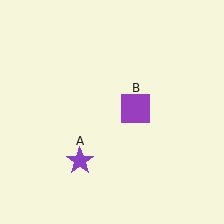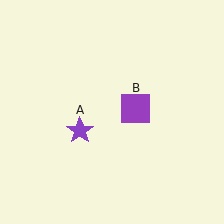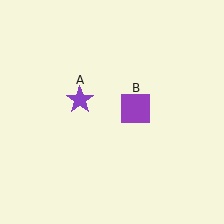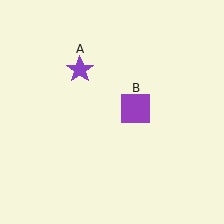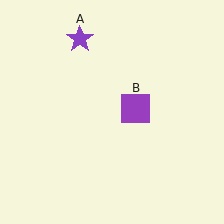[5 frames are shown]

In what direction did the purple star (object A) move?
The purple star (object A) moved up.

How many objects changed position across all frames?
1 object changed position: purple star (object A).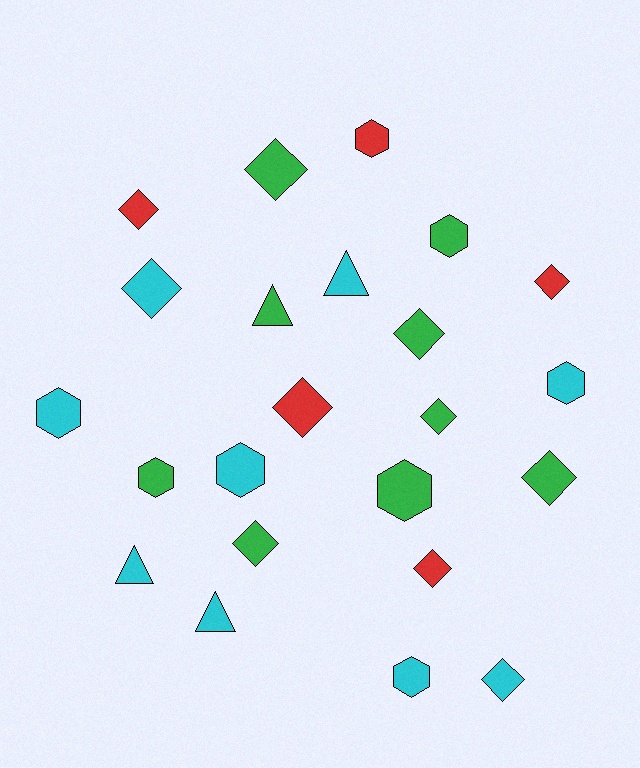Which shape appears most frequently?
Diamond, with 11 objects.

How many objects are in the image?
There are 23 objects.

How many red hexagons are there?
There is 1 red hexagon.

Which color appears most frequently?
Cyan, with 9 objects.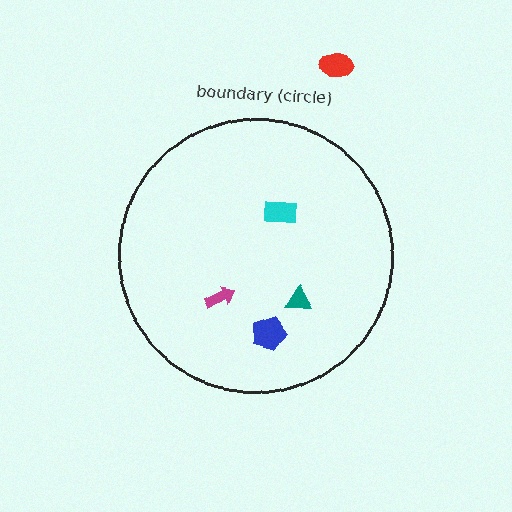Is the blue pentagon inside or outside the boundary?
Inside.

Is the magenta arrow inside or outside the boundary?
Inside.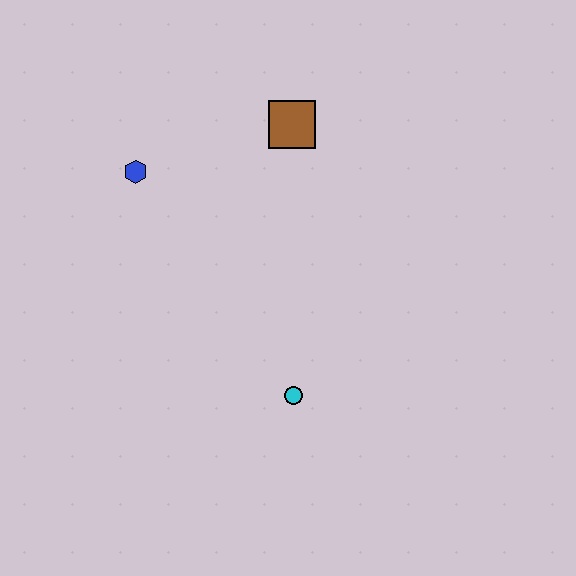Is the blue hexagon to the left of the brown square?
Yes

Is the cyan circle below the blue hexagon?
Yes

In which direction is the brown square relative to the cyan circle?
The brown square is above the cyan circle.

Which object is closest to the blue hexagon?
The brown square is closest to the blue hexagon.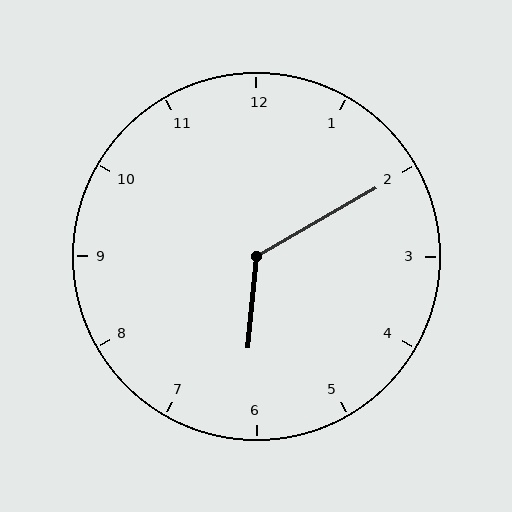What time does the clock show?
6:10.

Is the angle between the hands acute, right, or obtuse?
It is obtuse.